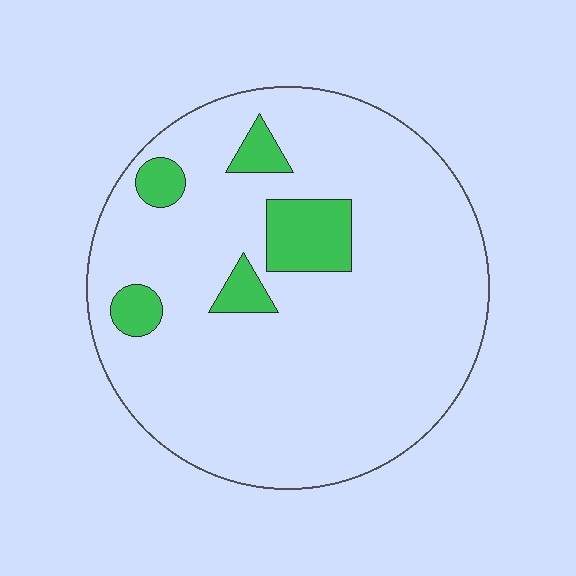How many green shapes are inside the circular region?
5.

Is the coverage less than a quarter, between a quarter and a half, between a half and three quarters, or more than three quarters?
Less than a quarter.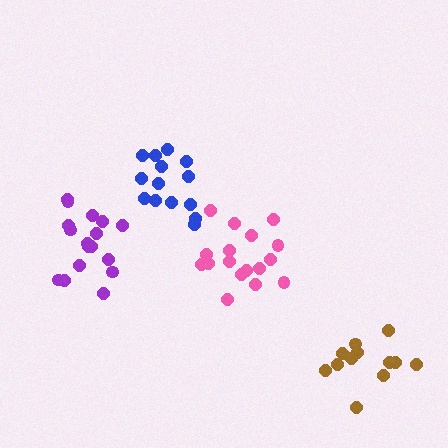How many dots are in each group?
Group 1: 17 dots, Group 2: 17 dots, Group 3: 12 dots, Group 4: 14 dots (60 total).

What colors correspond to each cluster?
The clusters are colored: purple, pink, brown, blue.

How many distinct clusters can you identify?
There are 4 distinct clusters.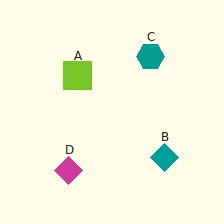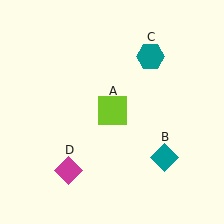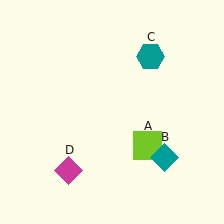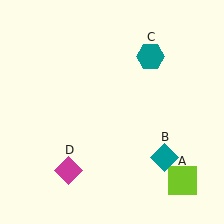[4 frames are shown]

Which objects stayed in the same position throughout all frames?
Teal diamond (object B) and teal hexagon (object C) and magenta diamond (object D) remained stationary.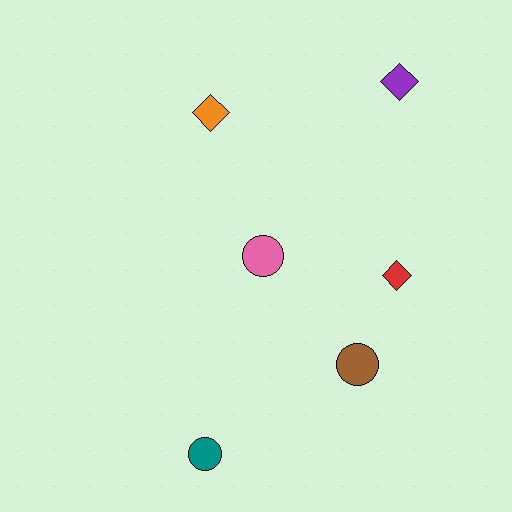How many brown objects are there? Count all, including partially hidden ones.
There is 1 brown object.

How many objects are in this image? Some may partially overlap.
There are 6 objects.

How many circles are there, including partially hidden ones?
There are 3 circles.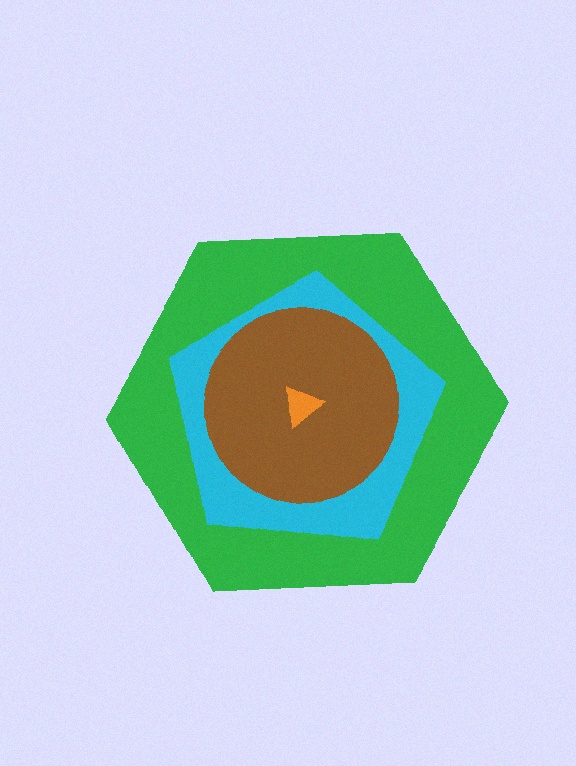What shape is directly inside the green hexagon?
The cyan pentagon.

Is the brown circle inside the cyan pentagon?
Yes.